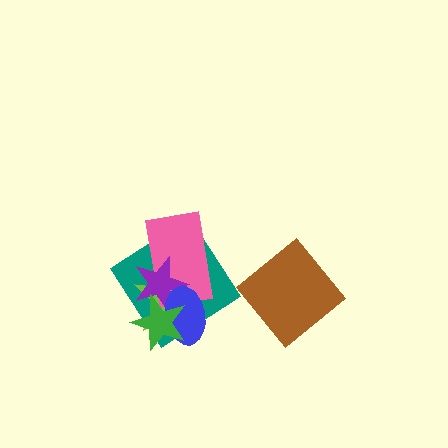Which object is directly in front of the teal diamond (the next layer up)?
The lime star is directly in front of the teal diamond.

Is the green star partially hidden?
No, no other shape covers it.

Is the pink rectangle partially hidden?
Yes, it is partially covered by another shape.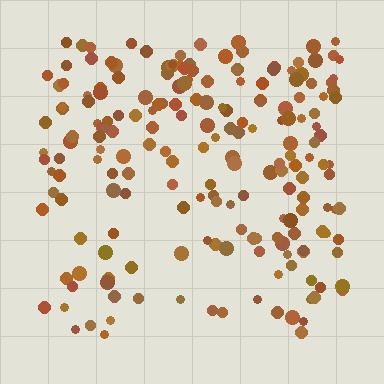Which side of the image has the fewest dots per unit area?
The bottom.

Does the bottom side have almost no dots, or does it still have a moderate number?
Still a moderate number, just noticeably fewer than the top.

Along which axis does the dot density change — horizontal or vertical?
Vertical.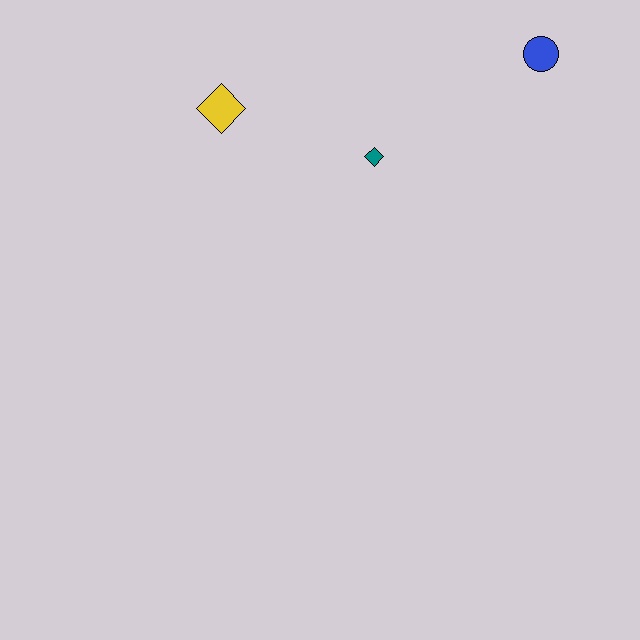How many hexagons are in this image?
There are no hexagons.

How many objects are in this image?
There are 3 objects.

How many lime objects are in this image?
There are no lime objects.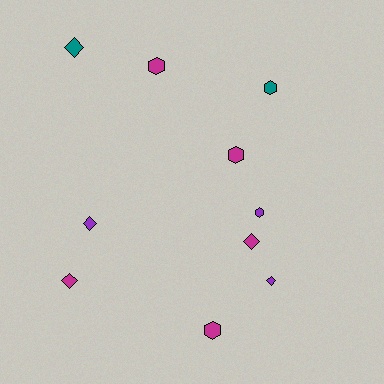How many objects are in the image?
There are 10 objects.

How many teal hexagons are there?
There is 1 teal hexagon.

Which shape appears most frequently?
Diamond, with 5 objects.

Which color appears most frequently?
Magenta, with 5 objects.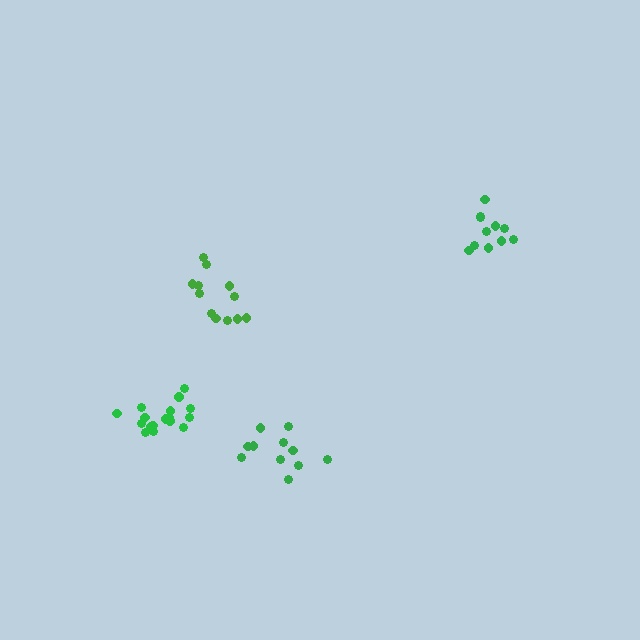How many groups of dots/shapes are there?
There are 4 groups.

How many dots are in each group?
Group 1: 17 dots, Group 2: 11 dots, Group 3: 11 dots, Group 4: 12 dots (51 total).